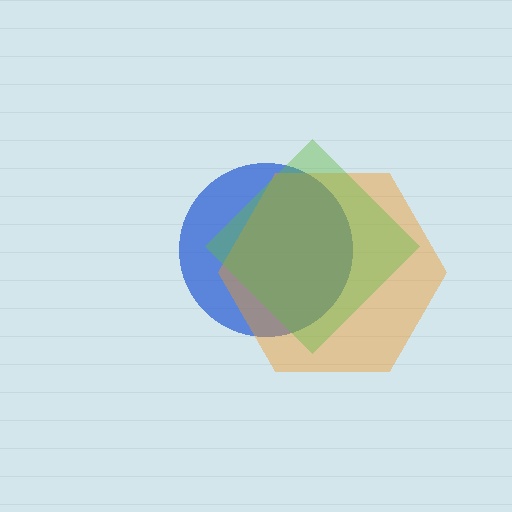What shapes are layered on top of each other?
The layered shapes are: a blue circle, an orange hexagon, a lime diamond.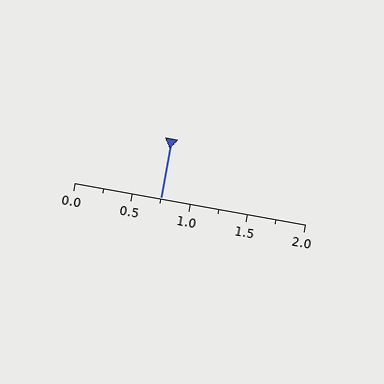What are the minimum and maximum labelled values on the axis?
The axis runs from 0.0 to 2.0.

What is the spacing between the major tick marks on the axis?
The major ticks are spaced 0.5 apart.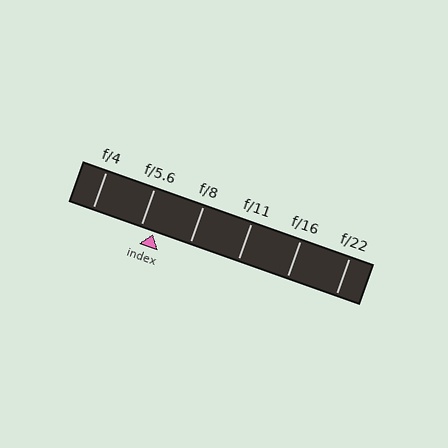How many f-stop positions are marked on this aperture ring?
There are 6 f-stop positions marked.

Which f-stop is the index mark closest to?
The index mark is closest to f/5.6.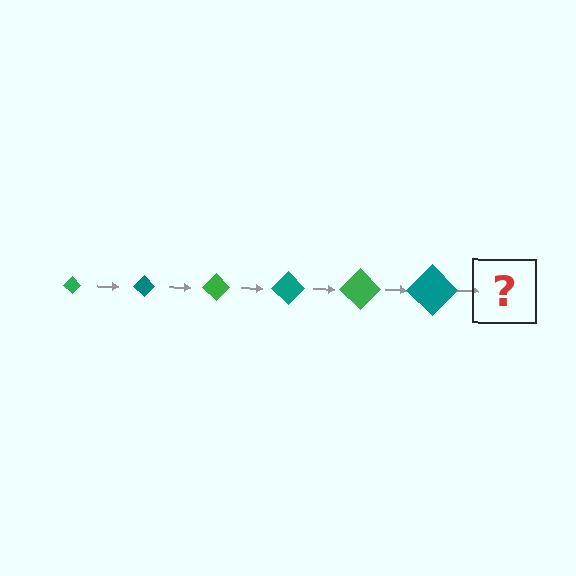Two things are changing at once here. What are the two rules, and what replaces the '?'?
The two rules are that the diamond grows larger each step and the color cycles through green and teal. The '?' should be a green diamond, larger than the previous one.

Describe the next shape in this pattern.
It should be a green diamond, larger than the previous one.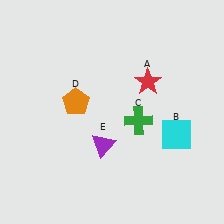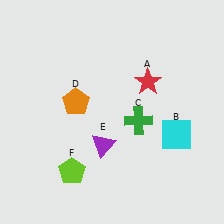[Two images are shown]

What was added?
A lime pentagon (F) was added in Image 2.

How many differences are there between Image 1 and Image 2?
There is 1 difference between the two images.